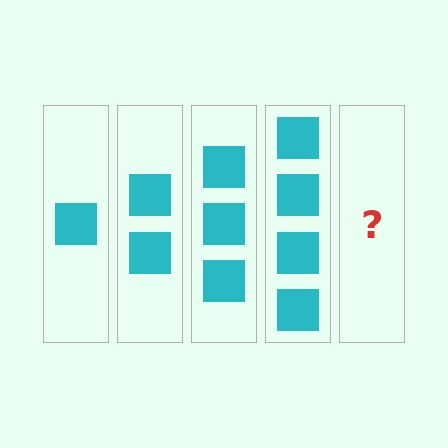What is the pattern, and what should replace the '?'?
The pattern is that each step adds one more square. The '?' should be 5 squares.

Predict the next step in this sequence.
The next step is 5 squares.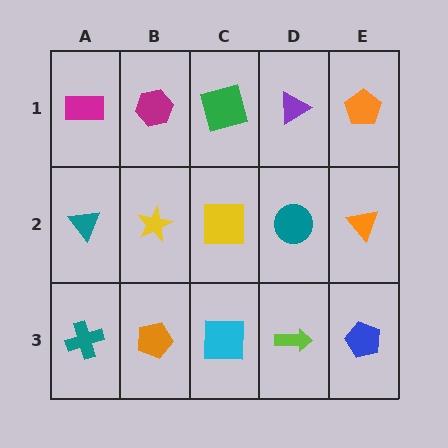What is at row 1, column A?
A magenta rectangle.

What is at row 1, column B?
A magenta hexagon.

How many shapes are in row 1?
5 shapes.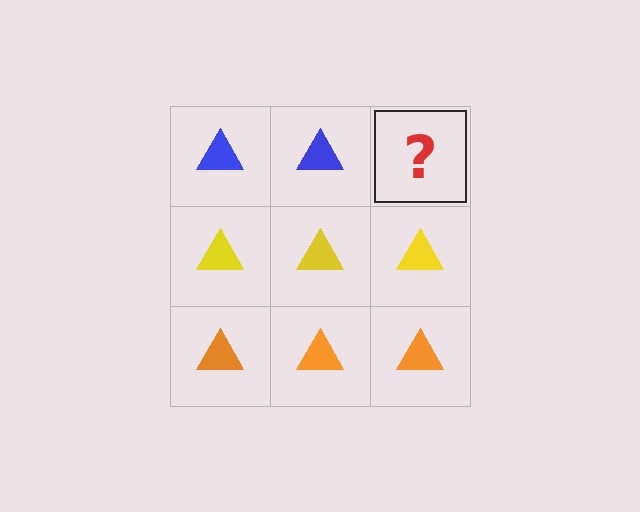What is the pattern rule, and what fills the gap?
The rule is that each row has a consistent color. The gap should be filled with a blue triangle.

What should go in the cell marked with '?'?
The missing cell should contain a blue triangle.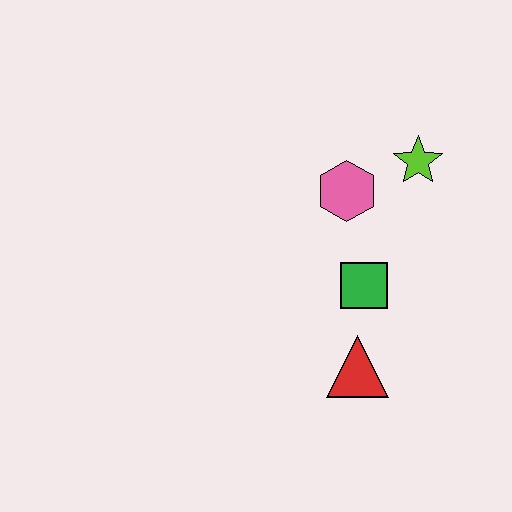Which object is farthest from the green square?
The lime star is farthest from the green square.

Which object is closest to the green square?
The red triangle is closest to the green square.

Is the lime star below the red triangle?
No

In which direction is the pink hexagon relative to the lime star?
The pink hexagon is to the left of the lime star.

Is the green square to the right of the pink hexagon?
Yes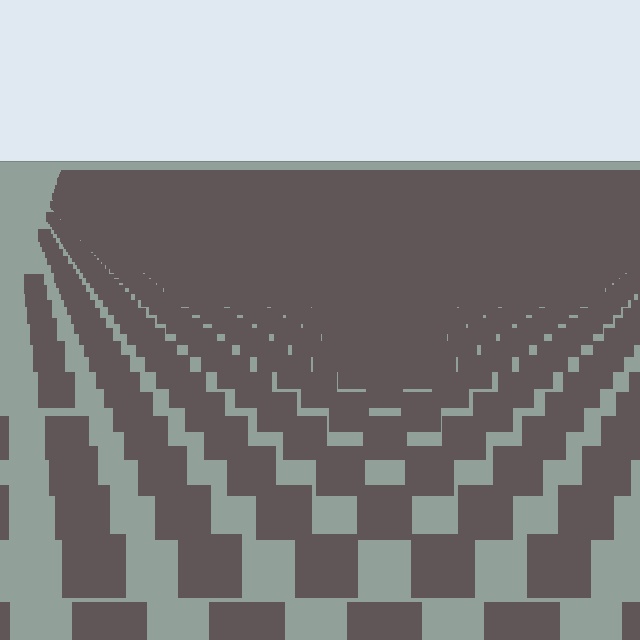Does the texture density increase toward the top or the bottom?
Density increases toward the top.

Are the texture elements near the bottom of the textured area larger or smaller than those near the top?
Larger. Near the bottom, elements are closer to the viewer and appear at a bigger on-screen size.